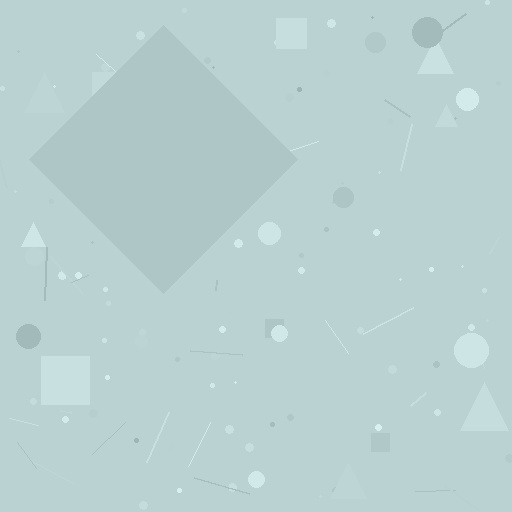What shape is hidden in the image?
A diamond is hidden in the image.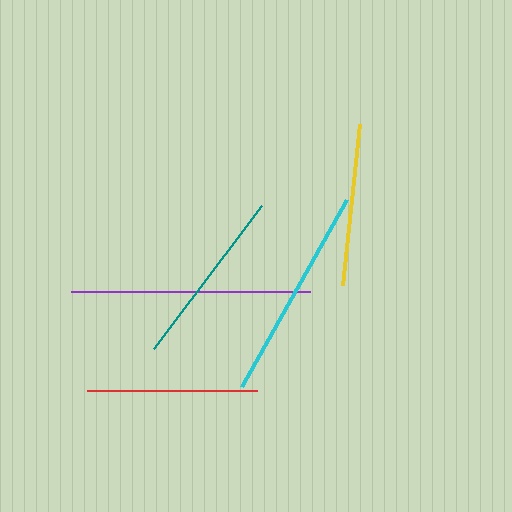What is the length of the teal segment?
The teal segment is approximately 179 pixels long.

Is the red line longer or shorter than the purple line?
The purple line is longer than the red line.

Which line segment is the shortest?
The yellow line is the shortest at approximately 161 pixels.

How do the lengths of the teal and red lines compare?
The teal and red lines are approximately the same length.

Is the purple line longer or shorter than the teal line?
The purple line is longer than the teal line.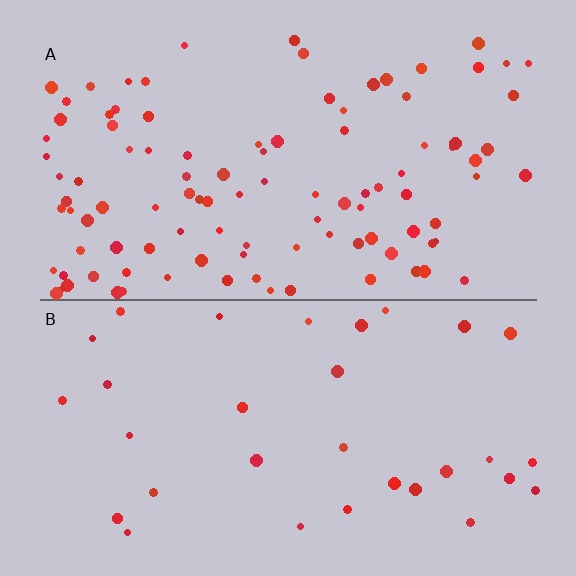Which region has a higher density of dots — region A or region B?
A (the top).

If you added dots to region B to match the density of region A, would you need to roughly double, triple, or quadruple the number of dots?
Approximately triple.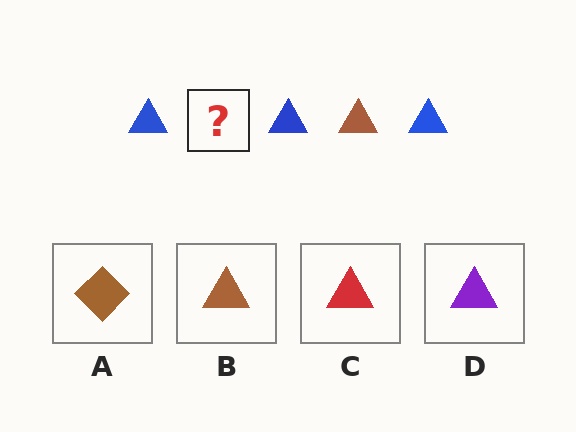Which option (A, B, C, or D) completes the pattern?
B.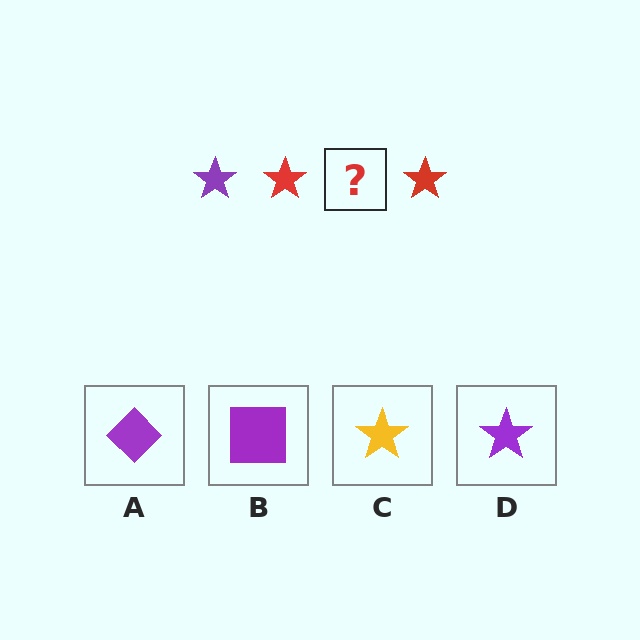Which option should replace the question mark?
Option D.